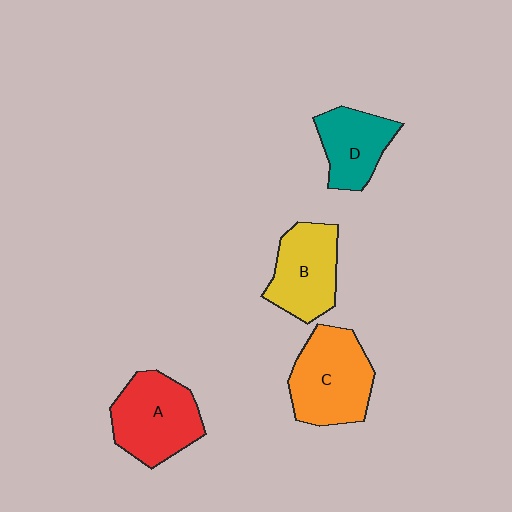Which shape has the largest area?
Shape C (orange).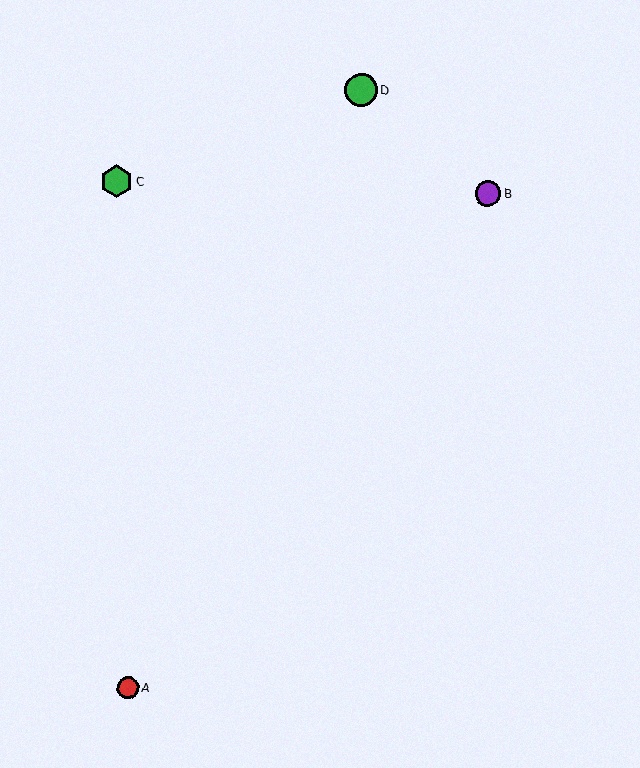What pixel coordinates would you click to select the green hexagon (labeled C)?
Click at (116, 181) to select the green hexagon C.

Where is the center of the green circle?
The center of the green circle is at (361, 90).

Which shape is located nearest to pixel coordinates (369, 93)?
The green circle (labeled D) at (361, 90) is nearest to that location.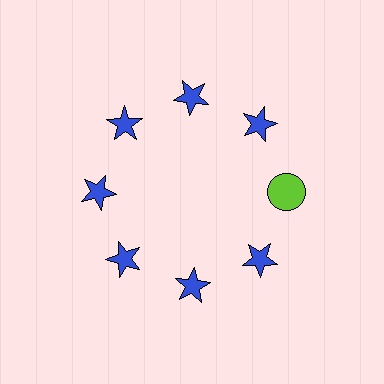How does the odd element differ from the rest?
It differs in both color (lime instead of blue) and shape (circle instead of star).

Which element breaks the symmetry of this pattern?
The lime circle at roughly the 3 o'clock position breaks the symmetry. All other shapes are blue stars.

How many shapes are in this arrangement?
There are 8 shapes arranged in a ring pattern.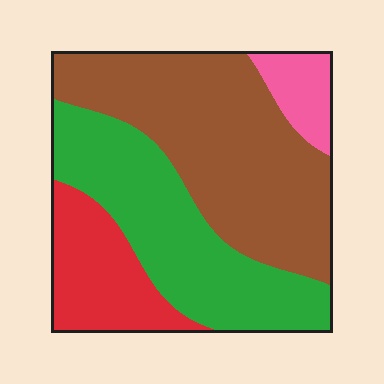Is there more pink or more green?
Green.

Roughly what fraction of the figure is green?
Green takes up about one third (1/3) of the figure.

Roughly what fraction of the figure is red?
Red covers roughly 15% of the figure.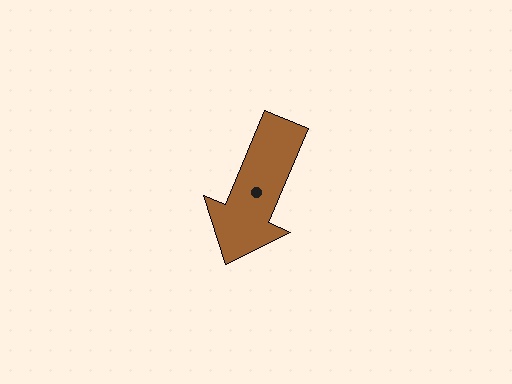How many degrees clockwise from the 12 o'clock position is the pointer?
Approximately 203 degrees.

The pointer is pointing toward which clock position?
Roughly 7 o'clock.